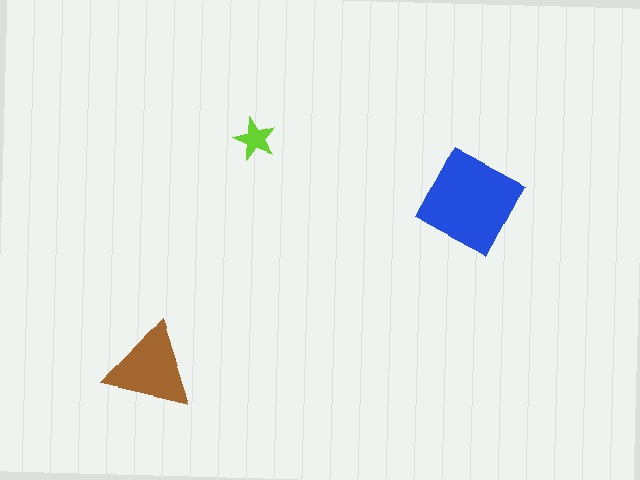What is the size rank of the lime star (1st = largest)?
3rd.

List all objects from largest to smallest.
The blue diamond, the brown triangle, the lime star.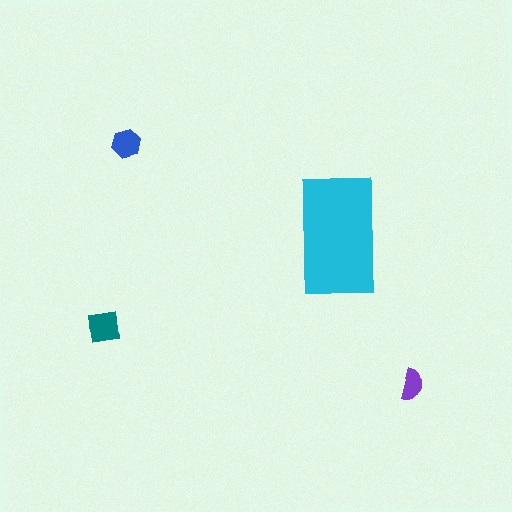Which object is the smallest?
The purple semicircle.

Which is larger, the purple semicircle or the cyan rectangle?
The cyan rectangle.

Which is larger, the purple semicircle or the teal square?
The teal square.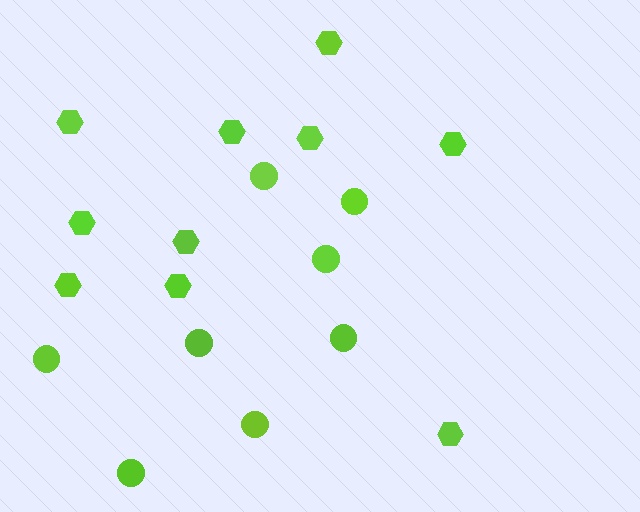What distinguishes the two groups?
There are 2 groups: one group of hexagons (10) and one group of circles (8).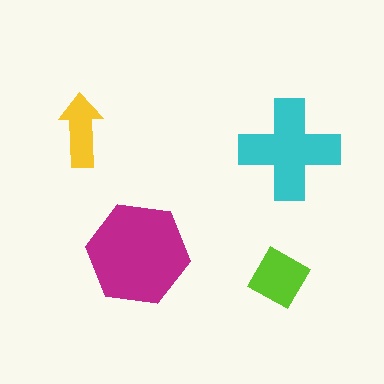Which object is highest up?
The yellow arrow is topmost.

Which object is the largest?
The magenta hexagon.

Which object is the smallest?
The yellow arrow.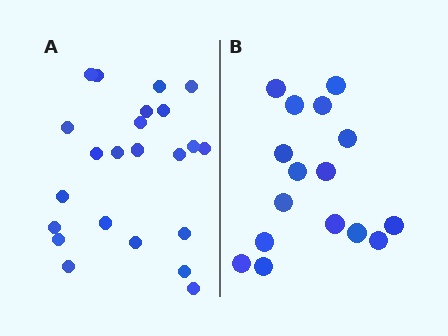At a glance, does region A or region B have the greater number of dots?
Region A (the left region) has more dots.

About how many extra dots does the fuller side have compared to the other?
Region A has roughly 8 or so more dots than region B.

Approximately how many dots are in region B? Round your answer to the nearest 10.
About 20 dots. (The exact count is 16, which rounds to 20.)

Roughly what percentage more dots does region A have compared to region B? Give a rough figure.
About 45% more.